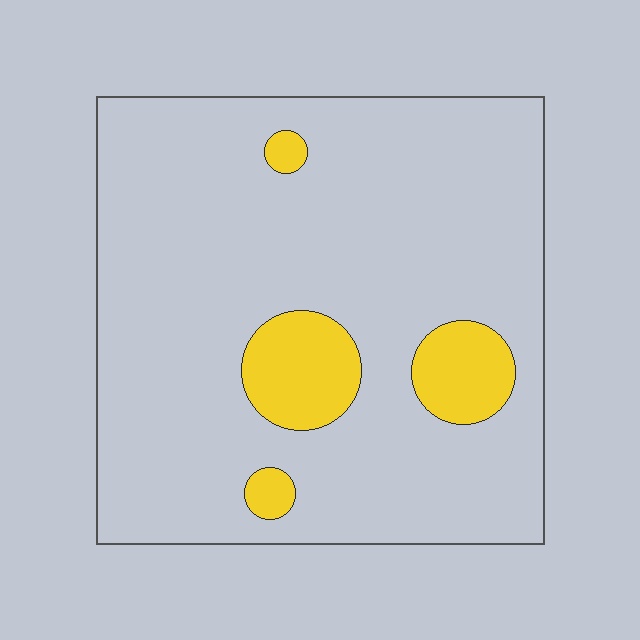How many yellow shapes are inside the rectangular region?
4.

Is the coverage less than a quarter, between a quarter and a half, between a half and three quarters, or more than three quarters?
Less than a quarter.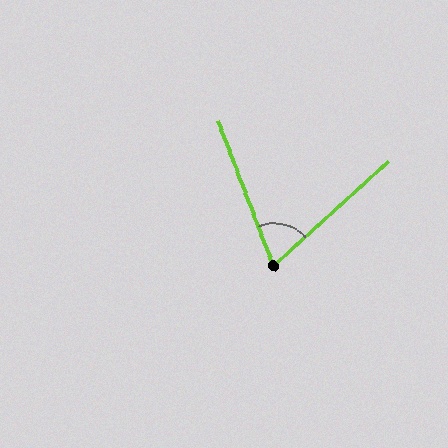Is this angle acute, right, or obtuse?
It is acute.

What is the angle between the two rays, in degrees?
Approximately 69 degrees.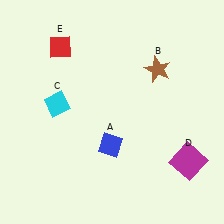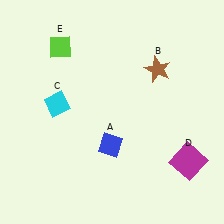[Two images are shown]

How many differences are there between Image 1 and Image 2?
There is 1 difference between the two images.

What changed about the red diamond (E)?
In Image 1, E is red. In Image 2, it changed to lime.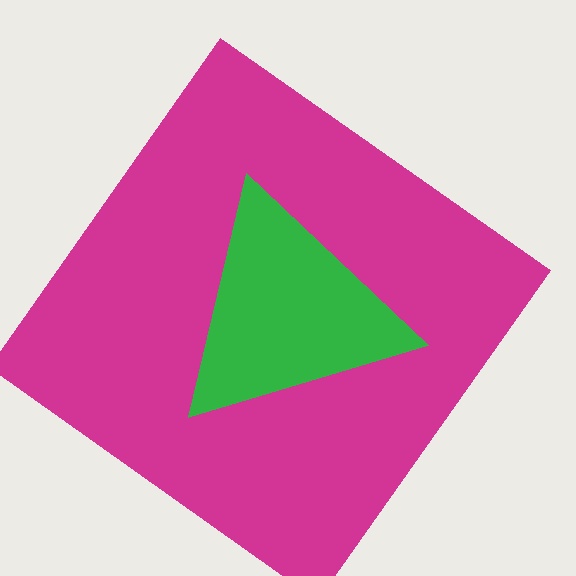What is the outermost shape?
The magenta diamond.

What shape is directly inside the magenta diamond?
The green triangle.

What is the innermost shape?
The green triangle.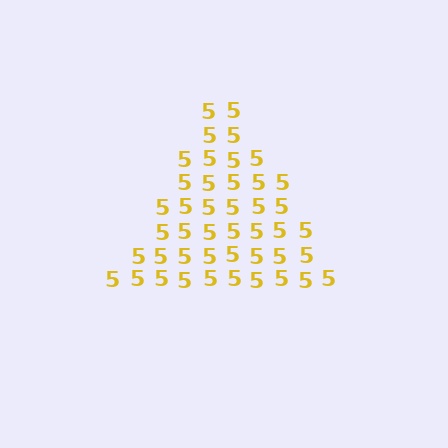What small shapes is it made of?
It is made of small digit 5's.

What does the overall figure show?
The overall figure shows a triangle.